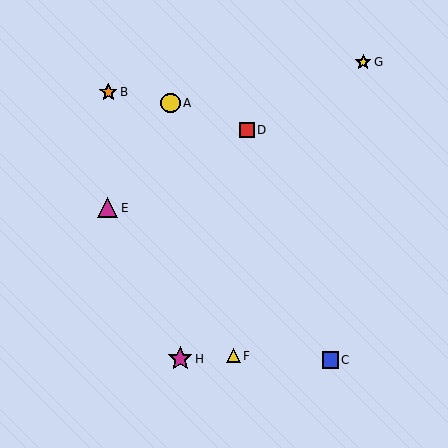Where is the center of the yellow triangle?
The center of the yellow triangle is at (233, 356).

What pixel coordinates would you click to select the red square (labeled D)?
Click at (247, 130) to select the red square D.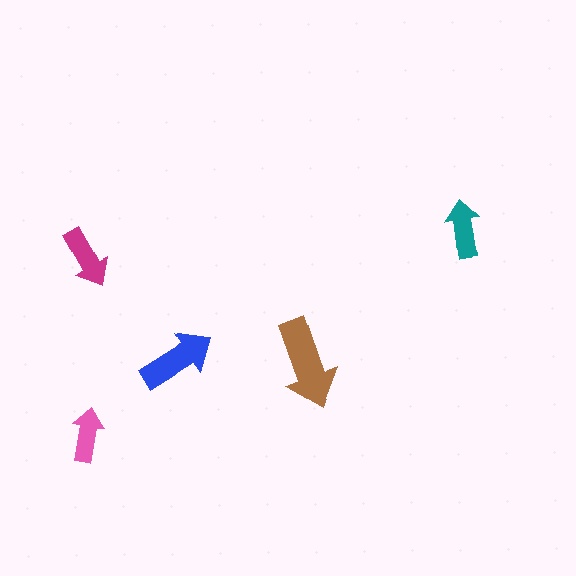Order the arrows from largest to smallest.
the brown one, the blue one, the magenta one, the teal one, the pink one.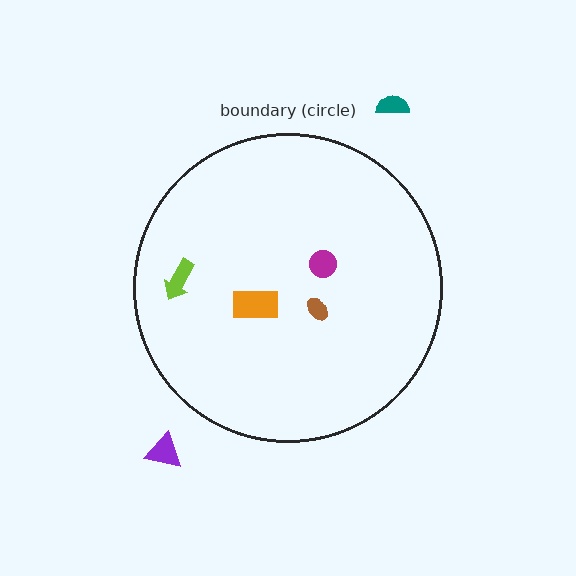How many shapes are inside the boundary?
4 inside, 2 outside.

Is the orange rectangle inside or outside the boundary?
Inside.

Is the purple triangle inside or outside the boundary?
Outside.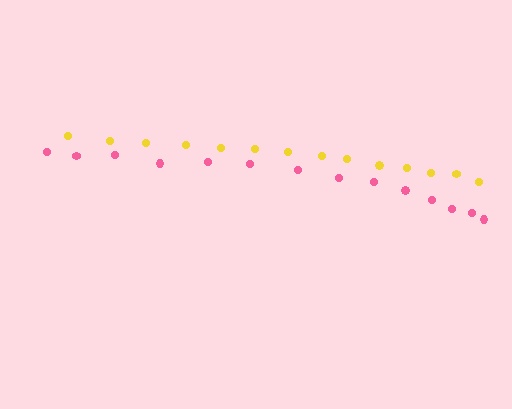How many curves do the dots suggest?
There are 2 distinct paths.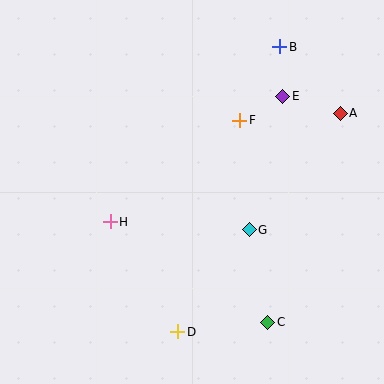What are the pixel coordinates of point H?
Point H is at (110, 222).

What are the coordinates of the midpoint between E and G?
The midpoint between E and G is at (266, 163).